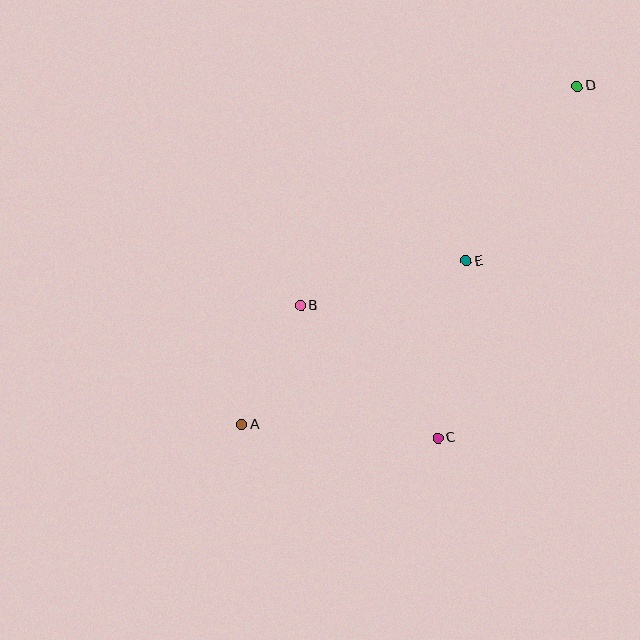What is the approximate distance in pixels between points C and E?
The distance between C and E is approximately 179 pixels.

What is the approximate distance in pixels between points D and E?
The distance between D and E is approximately 207 pixels.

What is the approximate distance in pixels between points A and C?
The distance between A and C is approximately 197 pixels.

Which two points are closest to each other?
Points A and B are closest to each other.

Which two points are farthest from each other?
Points A and D are farthest from each other.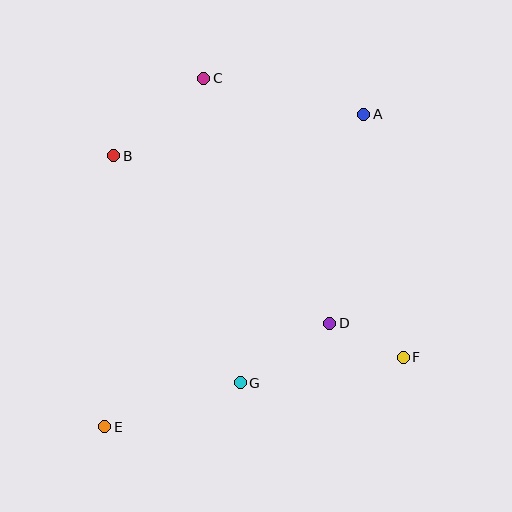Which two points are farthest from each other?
Points A and E are farthest from each other.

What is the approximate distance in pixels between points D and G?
The distance between D and G is approximately 108 pixels.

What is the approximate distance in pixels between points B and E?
The distance between B and E is approximately 271 pixels.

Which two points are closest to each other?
Points D and F are closest to each other.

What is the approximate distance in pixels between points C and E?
The distance between C and E is approximately 363 pixels.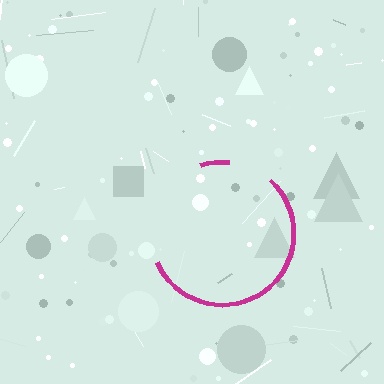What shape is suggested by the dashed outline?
The dashed outline suggests a circle.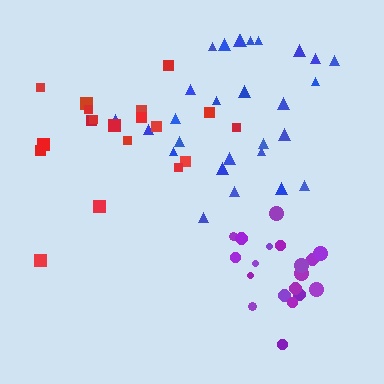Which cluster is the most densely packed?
Purple.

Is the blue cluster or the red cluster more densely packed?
Blue.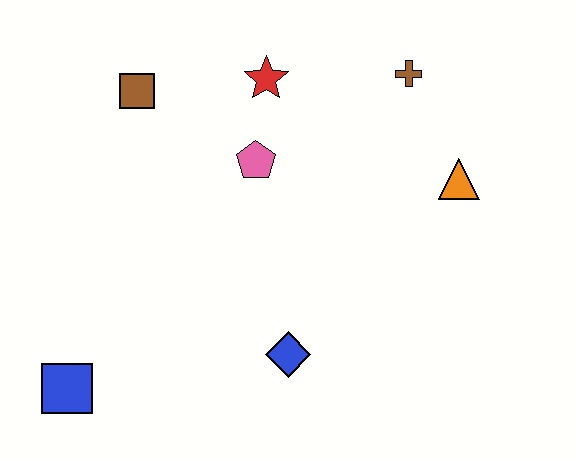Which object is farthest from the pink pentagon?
The blue square is farthest from the pink pentagon.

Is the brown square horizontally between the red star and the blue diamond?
No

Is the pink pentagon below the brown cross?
Yes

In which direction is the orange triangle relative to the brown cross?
The orange triangle is below the brown cross.